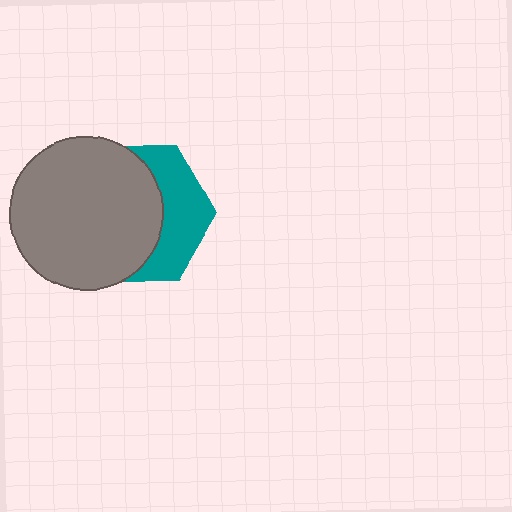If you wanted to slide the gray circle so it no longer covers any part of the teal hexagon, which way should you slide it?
Slide it left — that is the most direct way to separate the two shapes.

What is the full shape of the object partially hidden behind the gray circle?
The partially hidden object is a teal hexagon.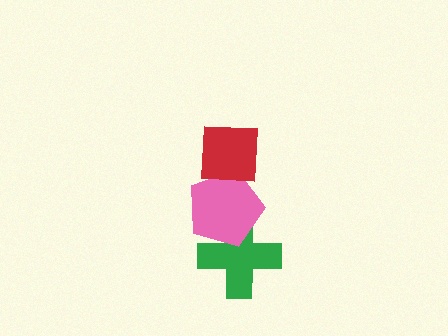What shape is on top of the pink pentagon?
The red square is on top of the pink pentagon.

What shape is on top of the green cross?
The pink pentagon is on top of the green cross.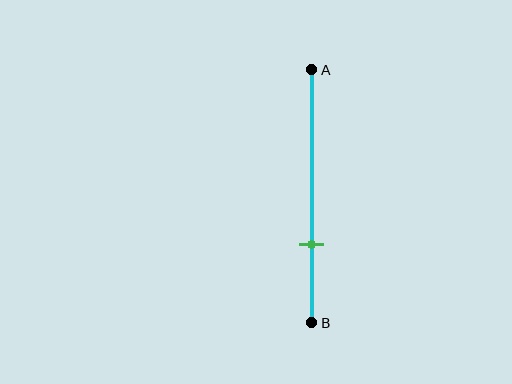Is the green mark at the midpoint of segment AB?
No, the mark is at about 70% from A, not at the 50% midpoint.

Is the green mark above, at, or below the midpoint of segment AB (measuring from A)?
The green mark is below the midpoint of segment AB.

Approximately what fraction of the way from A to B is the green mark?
The green mark is approximately 70% of the way from A to B.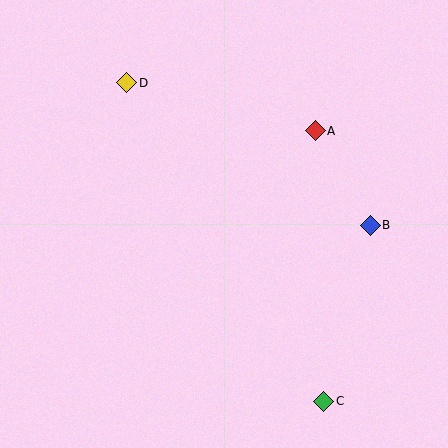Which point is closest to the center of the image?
Point A at (315, 131) is closest to the center.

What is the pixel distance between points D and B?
The distance between D and B is 282 pixels.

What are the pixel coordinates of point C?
Point C is at (324, 401).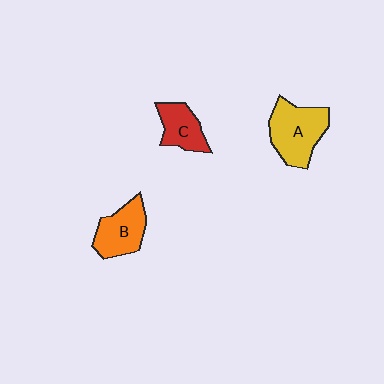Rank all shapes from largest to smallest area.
From largest to smallest: A (yellow), B (orange), C (red).